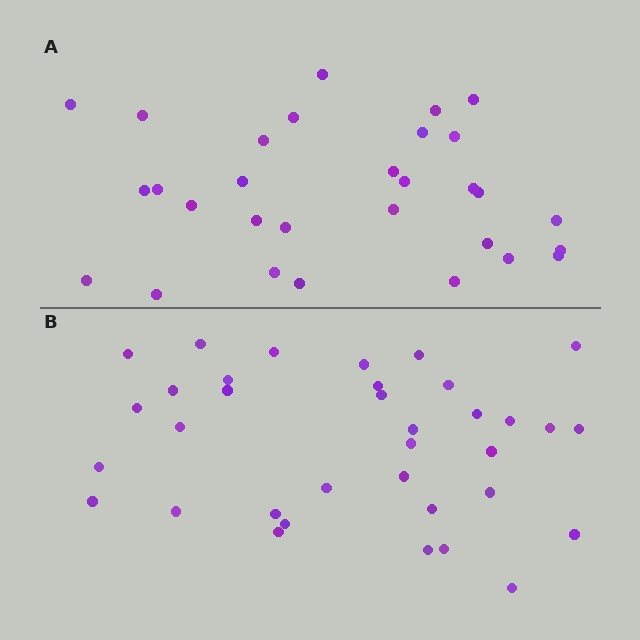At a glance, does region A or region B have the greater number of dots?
Region B (the bottom region) has more dots.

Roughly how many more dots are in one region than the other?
Region B has about 5 more dots than region A.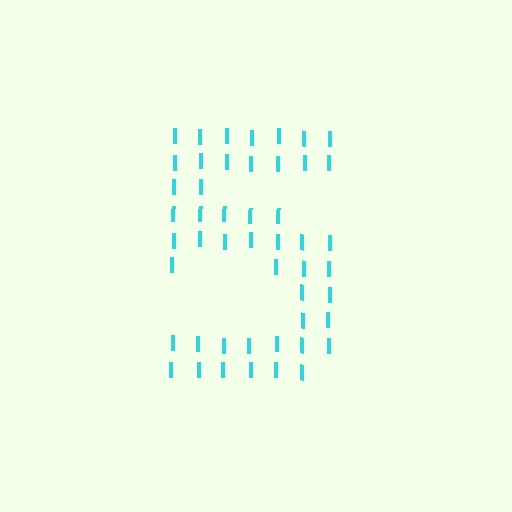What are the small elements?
The small elements are letter I's.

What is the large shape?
The large shape is the digit 5.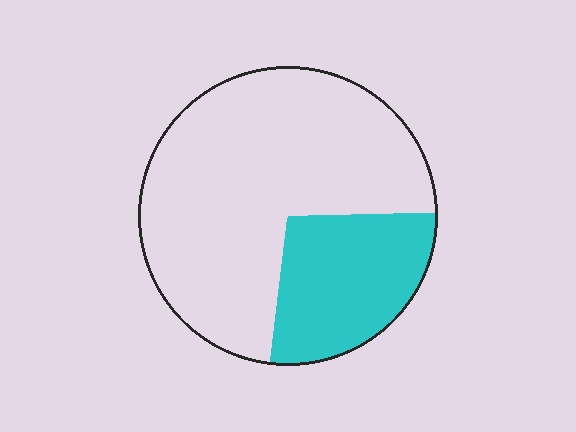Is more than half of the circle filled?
No.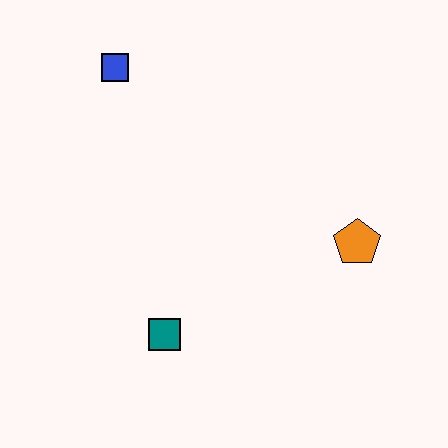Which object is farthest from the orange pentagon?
The blue square is farthest from the orange pentagon.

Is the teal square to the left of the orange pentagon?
Yes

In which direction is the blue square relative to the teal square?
The blue square is above the teal square.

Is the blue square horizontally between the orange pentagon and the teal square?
No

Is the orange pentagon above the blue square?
No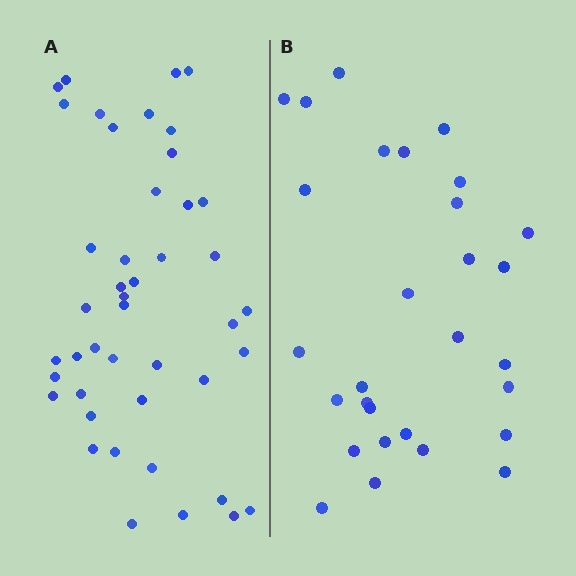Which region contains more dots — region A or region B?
Region A (the left region) has more dots.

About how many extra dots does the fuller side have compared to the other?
Region A has approximately 15 more dots than region B.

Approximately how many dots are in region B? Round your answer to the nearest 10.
About 30 dots. (The exact count is 29, which rounds to 30.)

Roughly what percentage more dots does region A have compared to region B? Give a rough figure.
About 50% more.